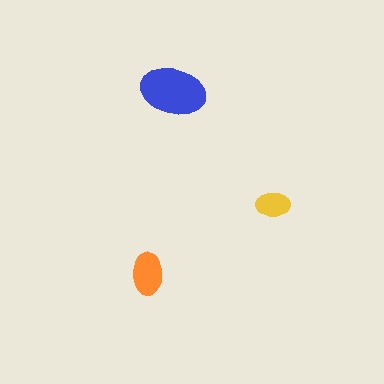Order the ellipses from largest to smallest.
the blue one, the orange one, the yellow one.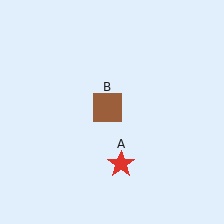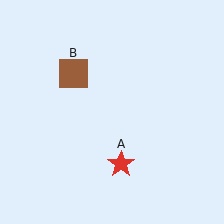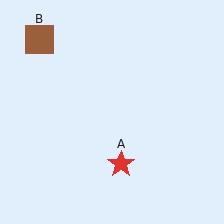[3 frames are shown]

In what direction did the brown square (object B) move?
The brown square (object B) moved up and to the left.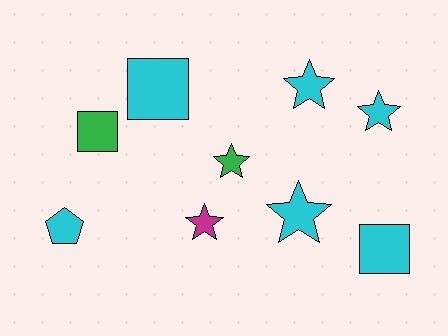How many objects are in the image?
There are 9 objects.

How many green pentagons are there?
There are no green pentagons.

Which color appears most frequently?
Cyan, with 6 objects.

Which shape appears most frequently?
Star, with 5 objects.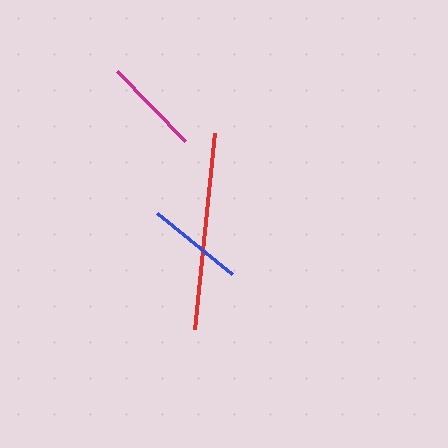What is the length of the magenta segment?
The magenta segment is approximately 97 pixels long.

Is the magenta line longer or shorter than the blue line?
The magenta line is longer than the blue line.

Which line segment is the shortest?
The blue line is the shortest at approximately 97 pixels.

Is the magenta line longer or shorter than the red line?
The red line is longer than the magenta line.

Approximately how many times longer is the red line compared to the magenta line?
The red line is approximately 2.0 times the length of the magenta line.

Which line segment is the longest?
The red line is the longest at approximately 197 pixels.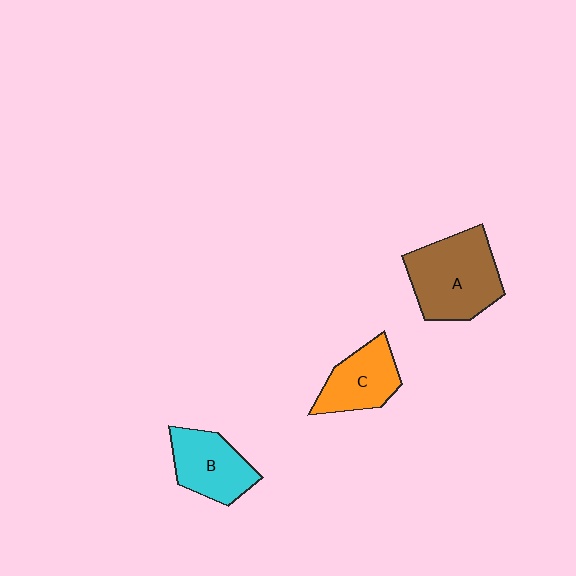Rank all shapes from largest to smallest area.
From largest to smallest: A (brown), B (cyan), C (orange).